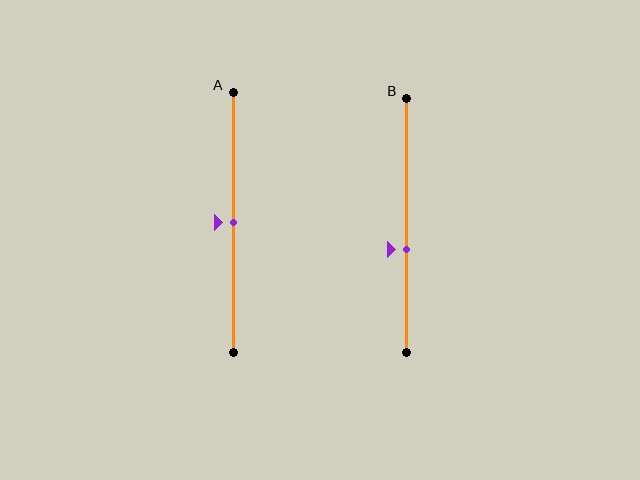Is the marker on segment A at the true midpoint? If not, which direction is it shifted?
Yes, the marker on segment A is at the true midpoint.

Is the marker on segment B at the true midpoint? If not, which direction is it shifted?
No, the marker on segment B is shifted downward by about 10% of the segment length.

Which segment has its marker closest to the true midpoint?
Segment A has its marker closest to the true midpoint.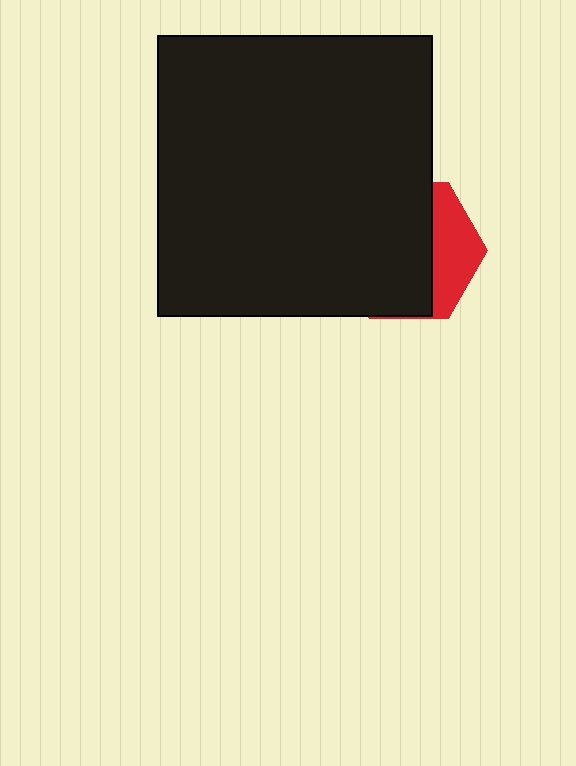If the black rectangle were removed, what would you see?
You would see the complete red hexagon.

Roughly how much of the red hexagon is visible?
A small part of it is visible (roughly 30%).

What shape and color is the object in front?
The object in front is a black rectangle.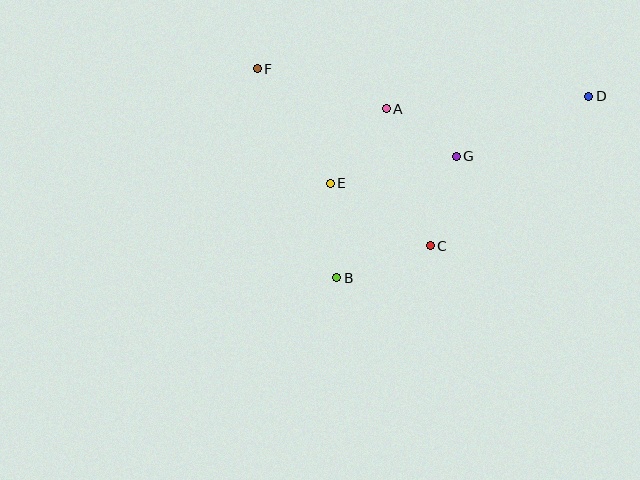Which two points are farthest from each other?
Points D and F are farthest from each other.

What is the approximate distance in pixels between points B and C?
The distance between B and C is approximately 99 pixels.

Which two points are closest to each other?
Points A and G are closest to each other.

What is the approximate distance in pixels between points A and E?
The distance between A and E is approximately 93 pixels.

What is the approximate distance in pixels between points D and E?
The distance between D and E is approximately 272 pixels.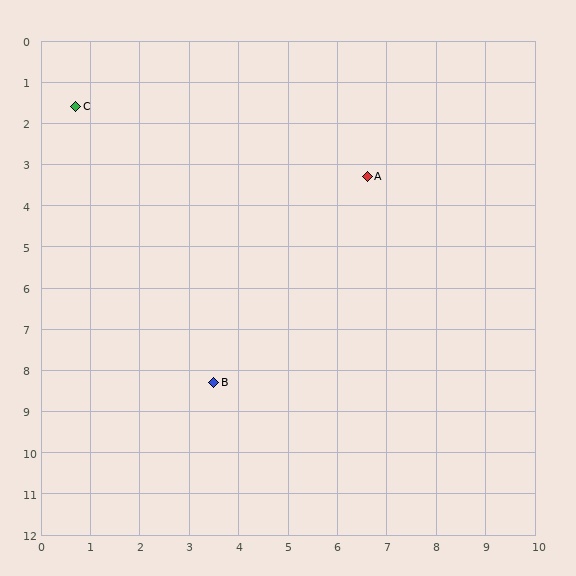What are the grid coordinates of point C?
Point C is at approximately (0.7, 1.6).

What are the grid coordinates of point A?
Point A is at approximately (6.6, 3.3).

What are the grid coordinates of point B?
Point B is at approximately (3.5, 8.3).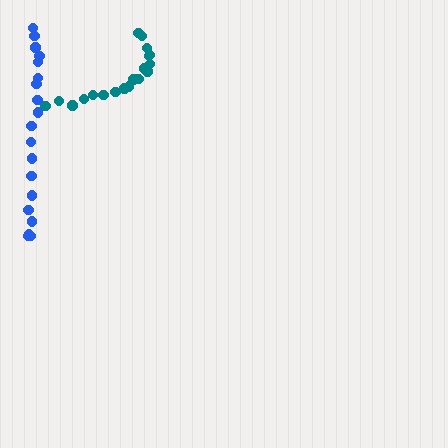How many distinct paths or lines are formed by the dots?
There are 2 distinct paths.